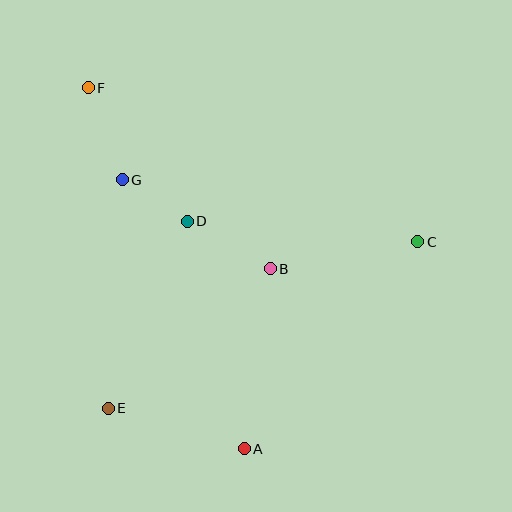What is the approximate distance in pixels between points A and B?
The distance between A and B is approximately 182 pixels.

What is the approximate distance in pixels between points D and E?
The distance between D and E is approximately 203 pixels.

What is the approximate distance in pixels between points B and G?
The distance between B and G is approximately 172 pixels.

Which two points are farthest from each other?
Points A and F are farthest from each other.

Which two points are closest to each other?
Points D and G are closest to each other.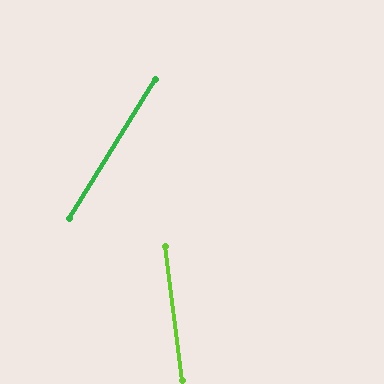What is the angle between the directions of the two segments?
Approximately 39 degrees.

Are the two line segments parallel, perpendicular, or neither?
Neither parallel nor perpendicular — they differ by about 39°.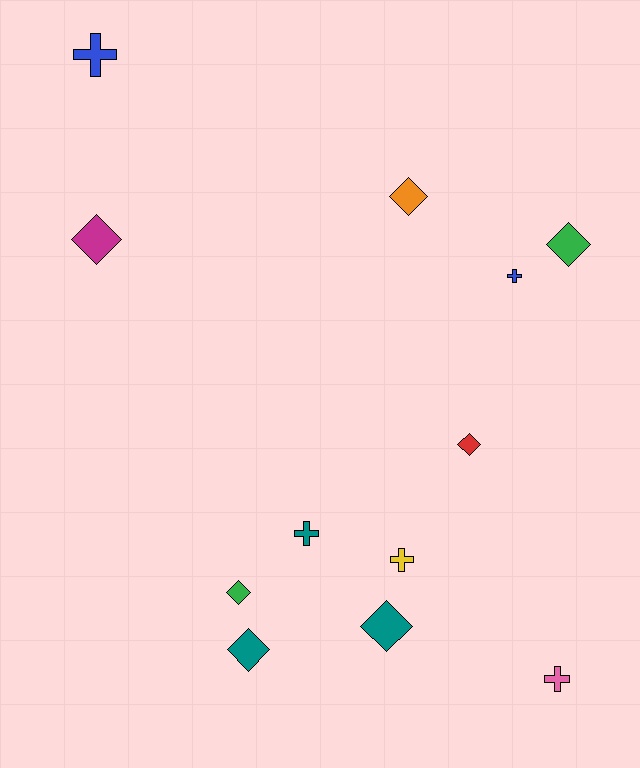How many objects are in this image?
There are 12 objects.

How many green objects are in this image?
There are 2 green objects.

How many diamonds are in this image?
There are 7 diamonds.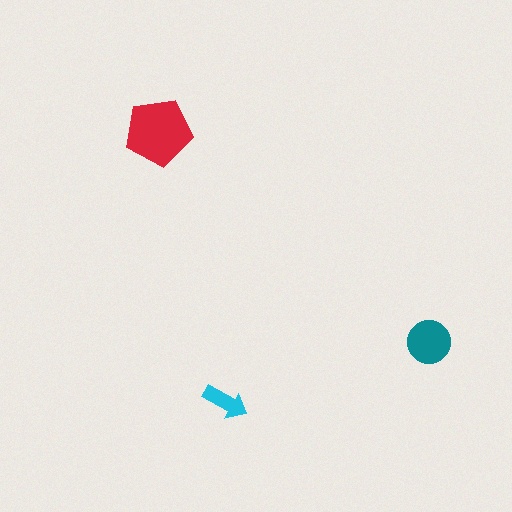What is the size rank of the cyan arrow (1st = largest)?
3rd.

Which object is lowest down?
The cyan arrow is bottommost.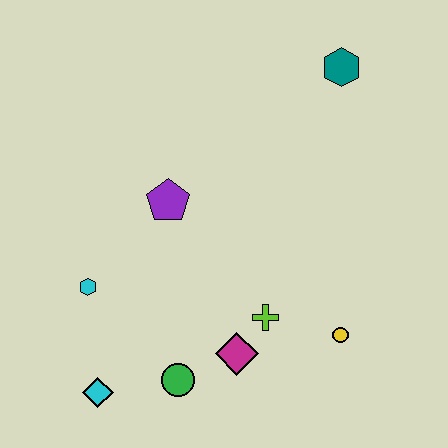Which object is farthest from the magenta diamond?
The teal hexagon is farthest from the magenta diamond.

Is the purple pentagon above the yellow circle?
Yes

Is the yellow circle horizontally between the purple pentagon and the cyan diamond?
No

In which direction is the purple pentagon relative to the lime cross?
The purple pentagon is above the lime cross.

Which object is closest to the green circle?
The magenta diamond is closest to the green circle.